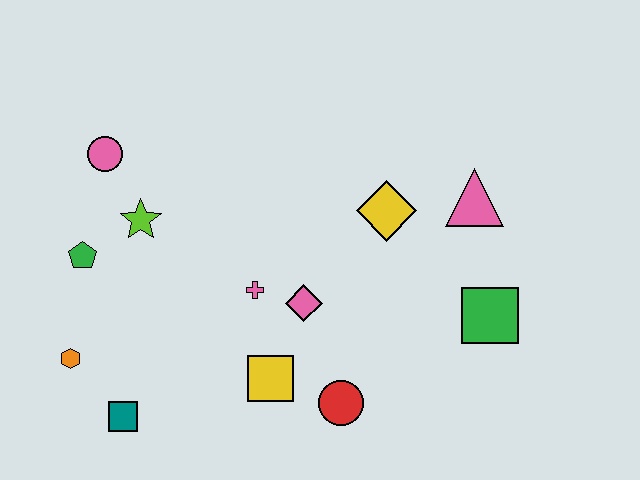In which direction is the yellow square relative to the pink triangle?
The yellow square is to the left of the pink triangle.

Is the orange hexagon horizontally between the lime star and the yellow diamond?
No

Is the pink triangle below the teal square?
No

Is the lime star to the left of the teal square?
No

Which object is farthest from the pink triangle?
The orange hexagon is farthest from the pink triangle.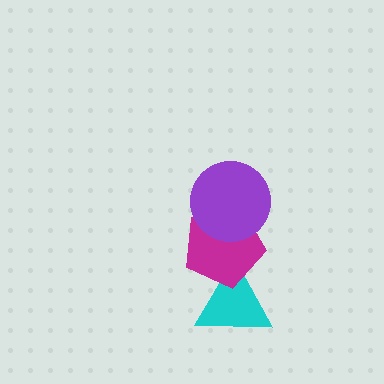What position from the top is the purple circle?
The purple circle is 1st from the top.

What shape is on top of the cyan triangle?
The magenta pentagon is on top of the cyan triangle.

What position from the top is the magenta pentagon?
The magenta pentagon is 2nd from the top.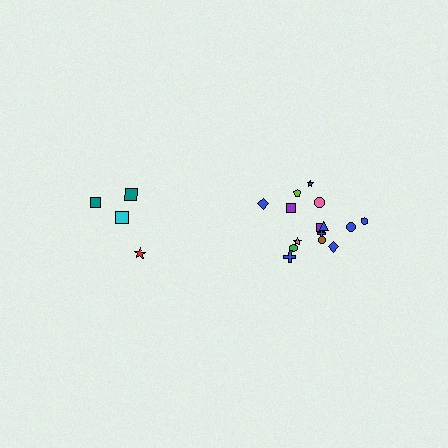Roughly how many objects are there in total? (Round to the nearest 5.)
Roughly 20 objects in total.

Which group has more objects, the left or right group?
The right group.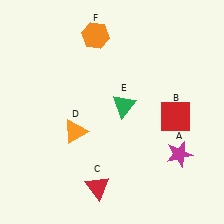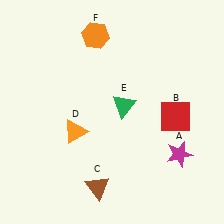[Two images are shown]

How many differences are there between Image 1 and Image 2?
There is 1 difference between the two images.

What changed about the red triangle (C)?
In Image 1, C is red. In Image 2, it changed to brown.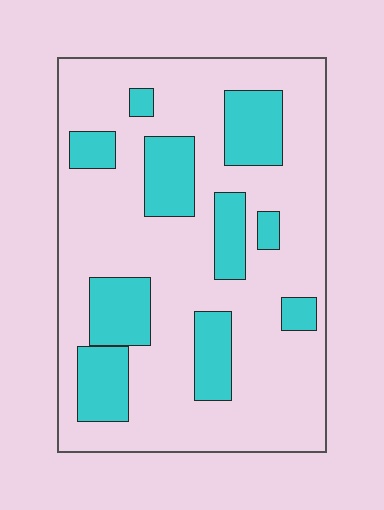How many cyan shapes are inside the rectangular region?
10.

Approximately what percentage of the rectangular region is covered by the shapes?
Approximately 25%.